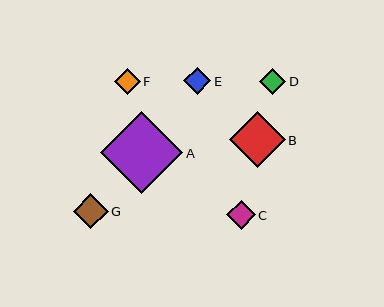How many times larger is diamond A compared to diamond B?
Diamond A is approximately 1.5 times the size of diamond B.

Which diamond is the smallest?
Diamond F is the smallest with a size of approximately 26 pixels.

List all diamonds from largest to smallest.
From largest to smallest: A, B, G, C, E, D, F.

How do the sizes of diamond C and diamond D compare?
Diamond C and diamond D are approximately the same size.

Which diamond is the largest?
Diamond A is the largest with a size of approximately 82 pixels.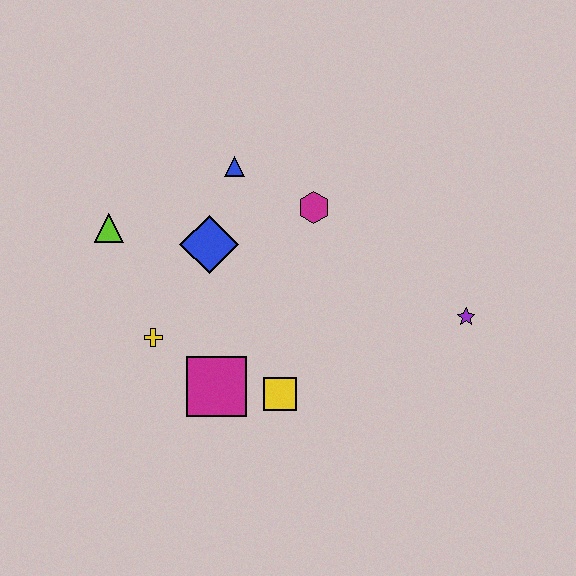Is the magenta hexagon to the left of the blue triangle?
No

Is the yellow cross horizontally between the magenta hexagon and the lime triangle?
Yes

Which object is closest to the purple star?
The magenta hexagon is closest to the purple star.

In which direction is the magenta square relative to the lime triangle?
The magenta square is below the lime triangle.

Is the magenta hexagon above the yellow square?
Yes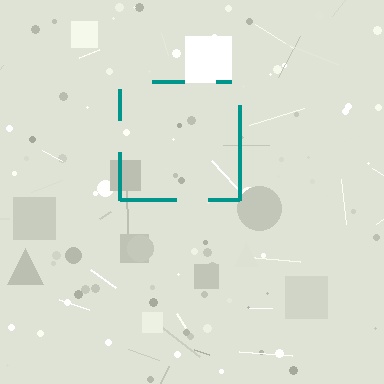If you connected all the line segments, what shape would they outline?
They would outline a square.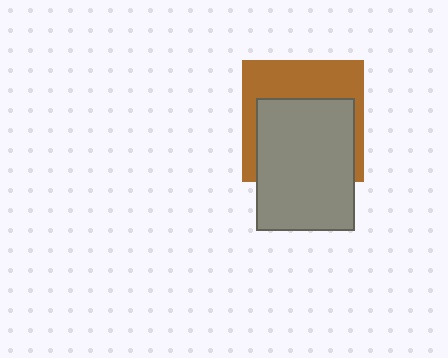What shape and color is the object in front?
The object in front is a gray rectangle.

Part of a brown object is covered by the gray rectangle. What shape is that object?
It is a square.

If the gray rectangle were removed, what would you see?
You would see the complete brown square.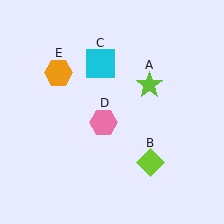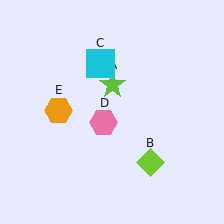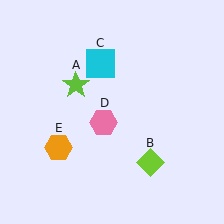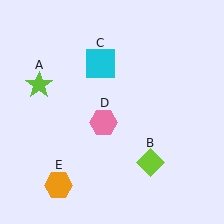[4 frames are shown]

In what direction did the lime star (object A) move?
The lime star (object A) moved left.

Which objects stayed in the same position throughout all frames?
Lime diamond (object B) and cyan square (object C) and pink hexagon (object D) remained stationary.